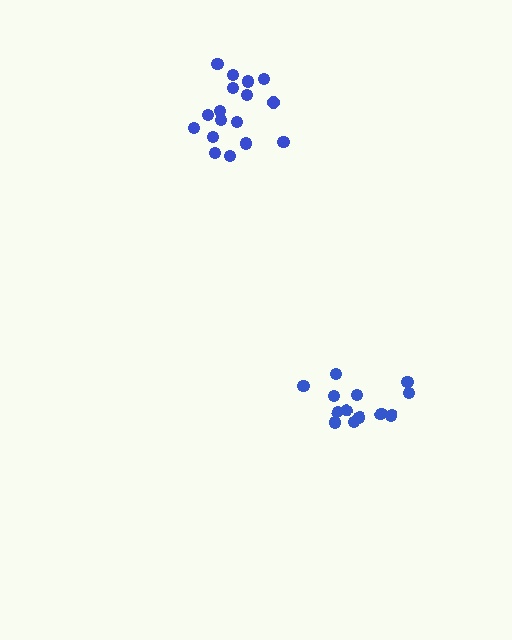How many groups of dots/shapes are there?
There are 2 groups.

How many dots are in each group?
Group 1: 17 dots, Group 2: 13 dots (30 total).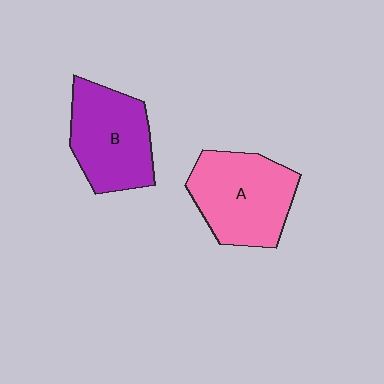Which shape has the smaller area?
Shape B (purple).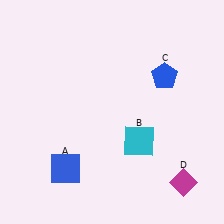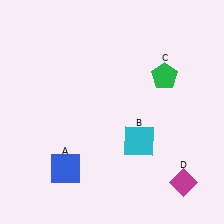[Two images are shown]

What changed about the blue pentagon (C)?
In Image 1, C is blue. In Image 2, it changed to green.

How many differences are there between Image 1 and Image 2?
There is 1 difference between the two images.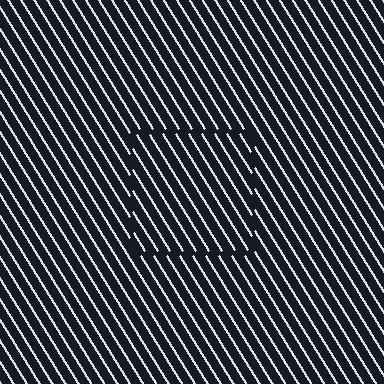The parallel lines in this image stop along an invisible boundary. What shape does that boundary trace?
An illusory square. The interior of the shape contains the same grating, shifted by half a period — the contour is defined by the phase discontinuity where line-ends from the inner and outer gratings abut.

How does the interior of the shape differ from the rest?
The interior of the shape contains the same grating, shifted by half a period — the contour is defined by the phase discontinuity where line-ends from the inner and outer gratings abut.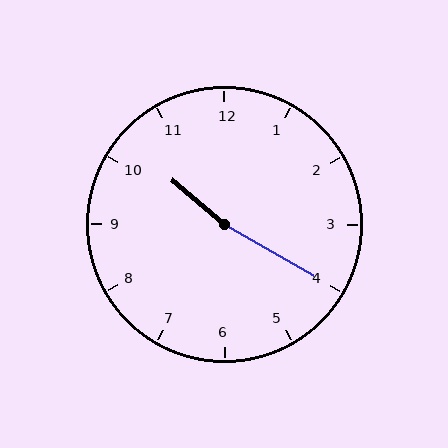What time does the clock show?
10:20.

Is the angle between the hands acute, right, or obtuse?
It is obtuse.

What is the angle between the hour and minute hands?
Approximately 170 degrees.